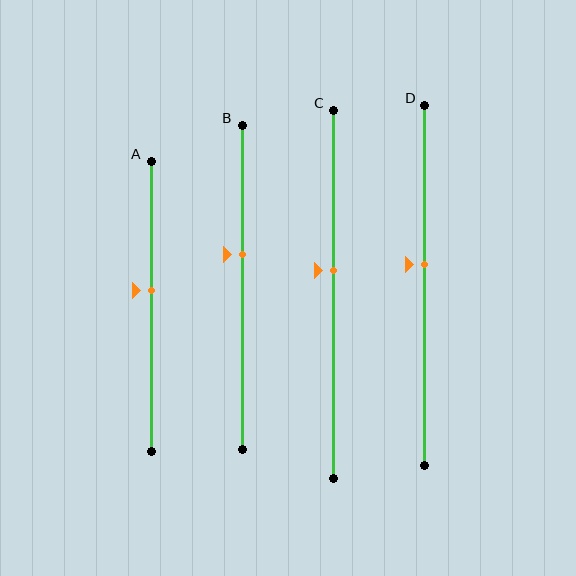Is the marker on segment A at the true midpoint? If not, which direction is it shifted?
No, the marker on segment A is shifted upward by about 6% of the segment length.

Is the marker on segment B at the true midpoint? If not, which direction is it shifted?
No, the marker on segment B is shifted upward by about 10% of the segment length.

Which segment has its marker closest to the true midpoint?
Segment A has its marker closest to the true midpoint.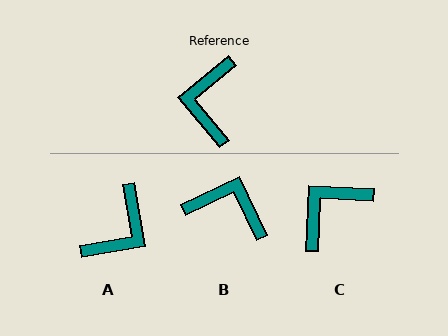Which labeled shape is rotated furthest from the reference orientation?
A, about 150 degrees away.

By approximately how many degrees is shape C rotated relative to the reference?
Approximately 42 degrees clockwise.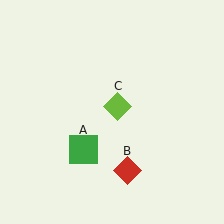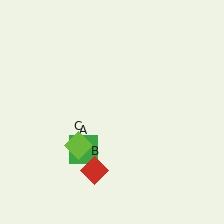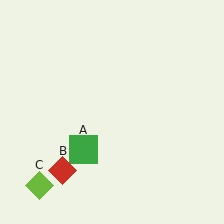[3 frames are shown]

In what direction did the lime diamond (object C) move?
The lime diamond (object C) moved down and to the left.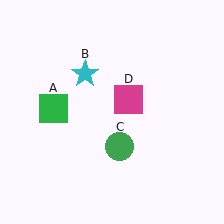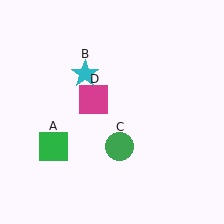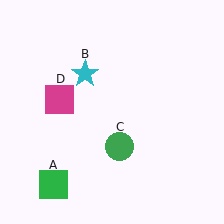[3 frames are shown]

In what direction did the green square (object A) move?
The green square (object A) moved down.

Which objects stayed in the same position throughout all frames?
Cyan star (object B) and green circle (object C) remained stationary.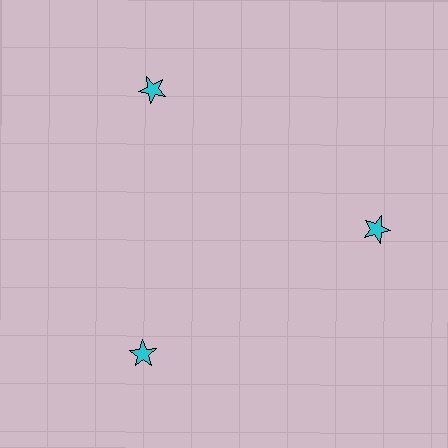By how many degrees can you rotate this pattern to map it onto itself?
The pattern maps onto itself every 120 degrees of rotation.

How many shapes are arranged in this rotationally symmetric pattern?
There are 3 shapes, arranged in 3 groups of 1.